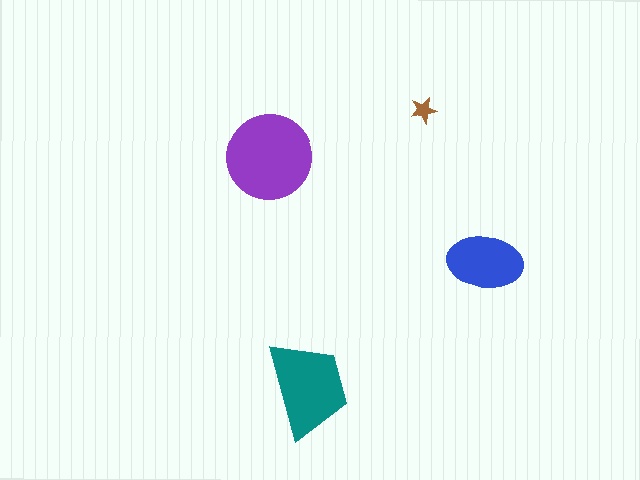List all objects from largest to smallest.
The purple circle, the teal trapezoid, the blue ellipse, the brown star.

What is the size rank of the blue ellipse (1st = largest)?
3rd.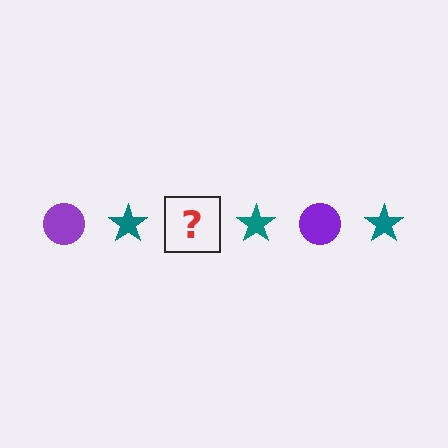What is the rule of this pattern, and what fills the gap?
The rule is that the pattern alternates between purple circle and teal star. The gap should be filled with a purple circle.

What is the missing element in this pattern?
The missing element is a purple circle.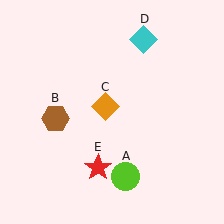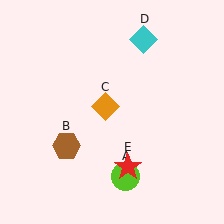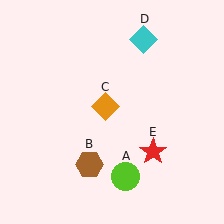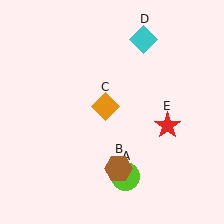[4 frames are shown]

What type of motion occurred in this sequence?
The brown hexagon (object B), red star (object E) rotated counterclockwise around the center of the scene.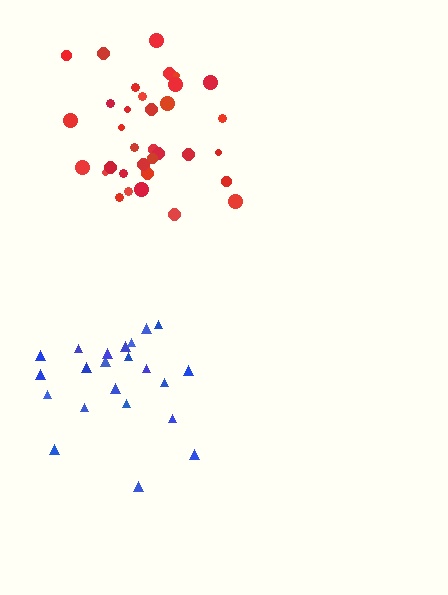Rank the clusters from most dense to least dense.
red, blue.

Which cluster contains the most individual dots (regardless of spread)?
Red (34).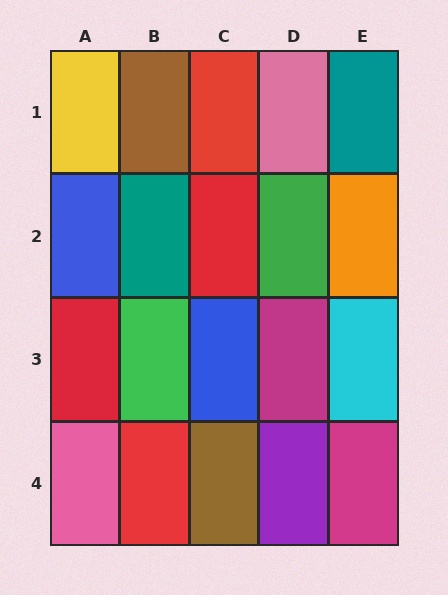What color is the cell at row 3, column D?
Magenta.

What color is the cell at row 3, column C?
Blue.